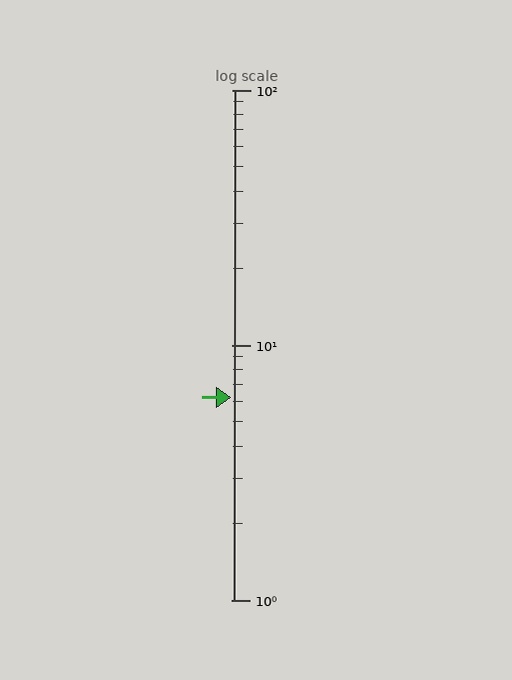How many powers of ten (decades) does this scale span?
The scale spans 2 decades, from 1 to 100.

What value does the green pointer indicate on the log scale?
The pointer indicates approximately 6.2.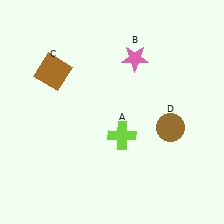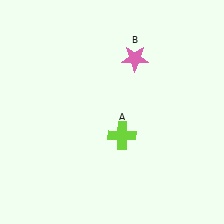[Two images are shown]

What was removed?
The brown square (C), the brown circle (D) were removed in Image 2.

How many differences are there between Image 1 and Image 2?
There are 2 differences between the two images.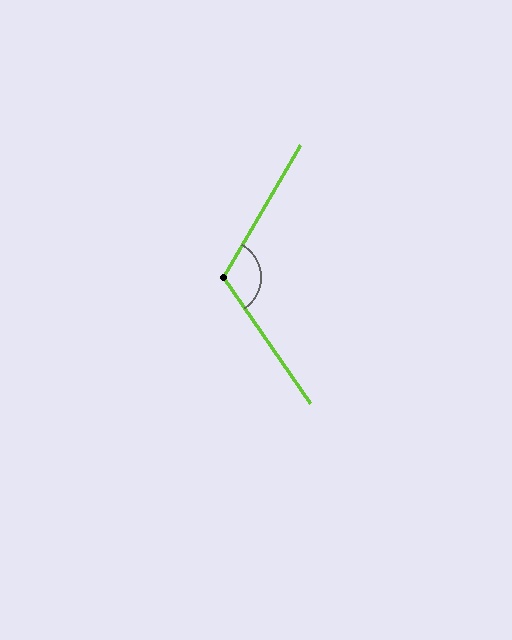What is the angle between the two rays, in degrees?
Approximately 115 degrees.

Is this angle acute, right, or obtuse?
It is obtuse.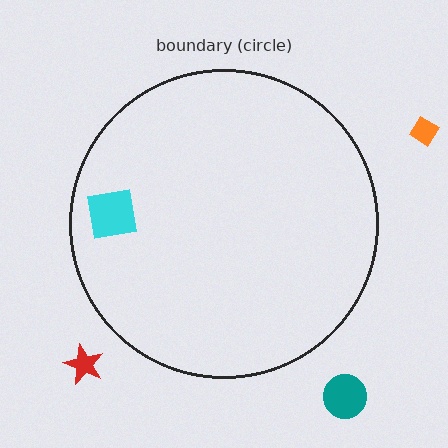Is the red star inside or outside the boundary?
Outside.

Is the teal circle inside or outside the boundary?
Outside.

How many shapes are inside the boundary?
1 inside, 3 outside.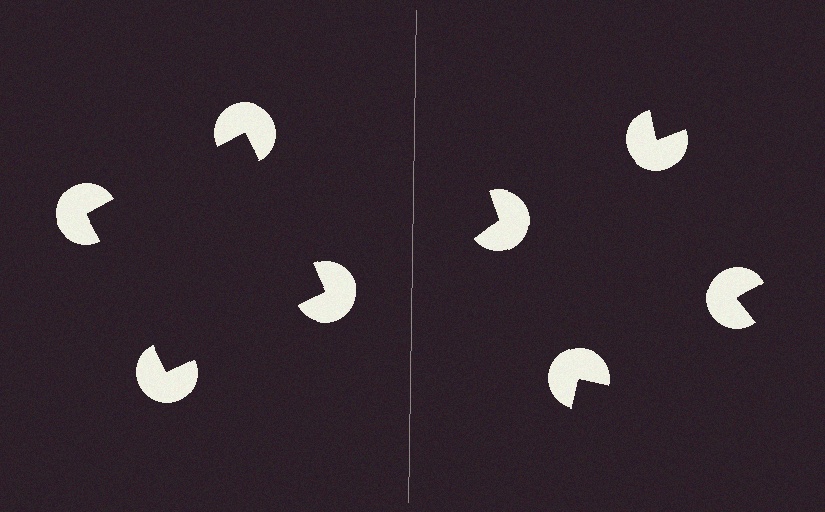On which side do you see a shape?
An illusory square appears on the left side. On the right side the wedge cuts are rotated, so no coherent shape forms.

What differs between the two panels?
The pac-man discs are positioned identically on both sides; only the wedge orientations differ. On the left they align to a square; on the right they are misaligned.